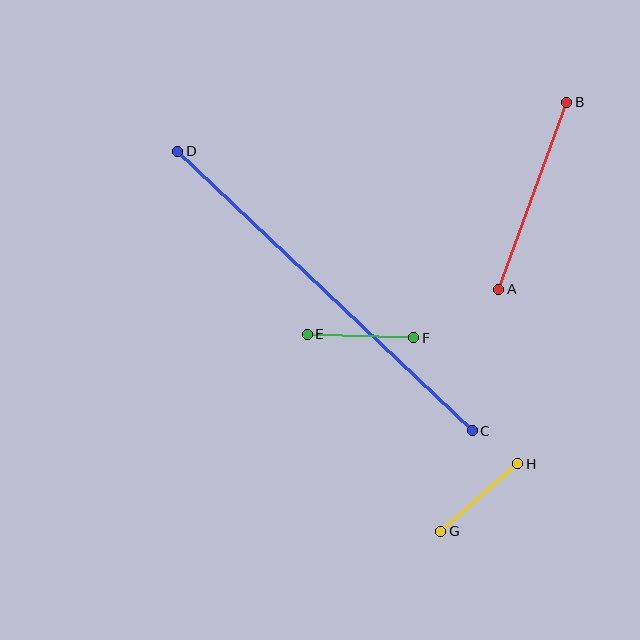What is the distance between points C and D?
The distance is approximately 406 pixels.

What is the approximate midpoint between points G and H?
The midpoint is at approximately (479, 498) pixels.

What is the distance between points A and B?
The distance is approximately 199 pixels.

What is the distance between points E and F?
The distance is approximately 107 pixels.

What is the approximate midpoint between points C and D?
The midpoint is at approximately (325, 291) pixels.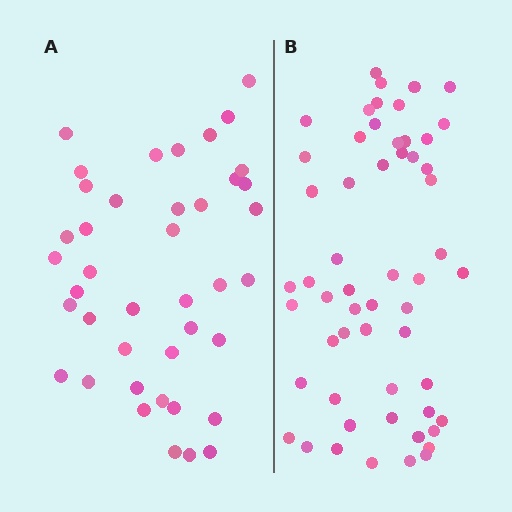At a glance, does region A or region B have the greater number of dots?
Region B (the right region) has more dots.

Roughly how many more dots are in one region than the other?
Region B has approximately 15 more dots than region A.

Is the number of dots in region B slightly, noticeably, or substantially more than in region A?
Region B has noticeably more, but not dramatically so. The ratio is roughly 1.4 to 1.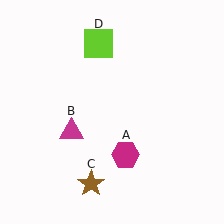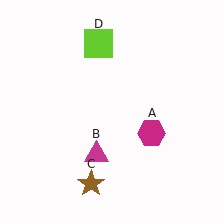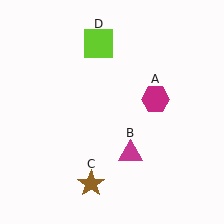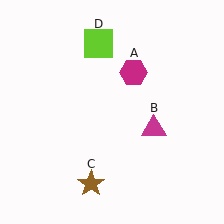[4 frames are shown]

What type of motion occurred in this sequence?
The magenta hexagon (object A), magenta triangle (object B) rotated counterclockwise around the center of the scene.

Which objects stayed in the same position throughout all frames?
Brown star (object C) and lime square (object D) remained stationary.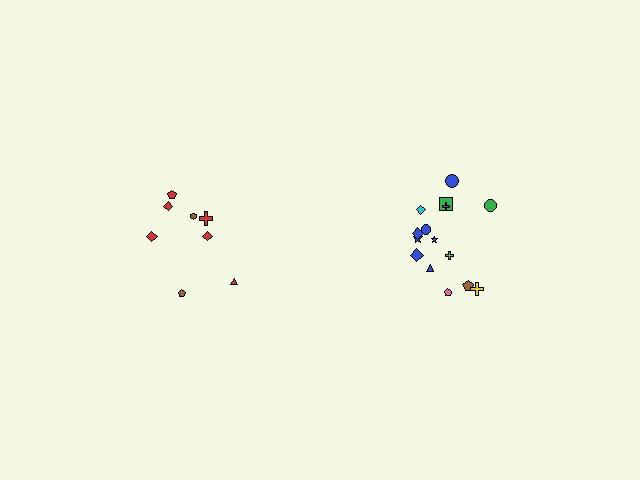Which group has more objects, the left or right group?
The right group.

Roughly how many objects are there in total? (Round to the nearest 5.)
Roughly 25 objects in total.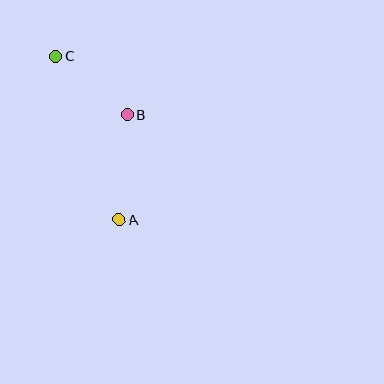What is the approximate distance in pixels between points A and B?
The distance between A and B is approximately 105 pixels.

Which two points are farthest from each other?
Points A and C are farthest from each other.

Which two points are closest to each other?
Points B and C are closest to each other.